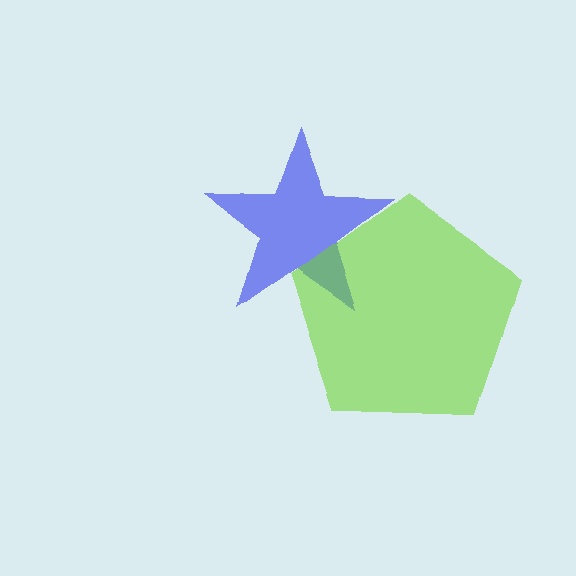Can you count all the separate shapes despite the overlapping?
Yes, there are 2 separate shapes.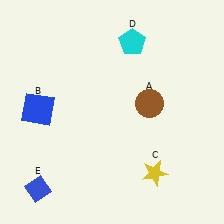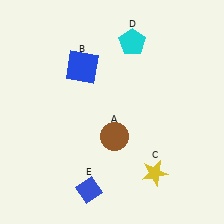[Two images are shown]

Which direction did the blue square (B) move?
The blue square (B) moved right.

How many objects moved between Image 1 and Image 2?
3 objects moved between the two images.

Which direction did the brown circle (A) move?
The brown circle (A) moved left.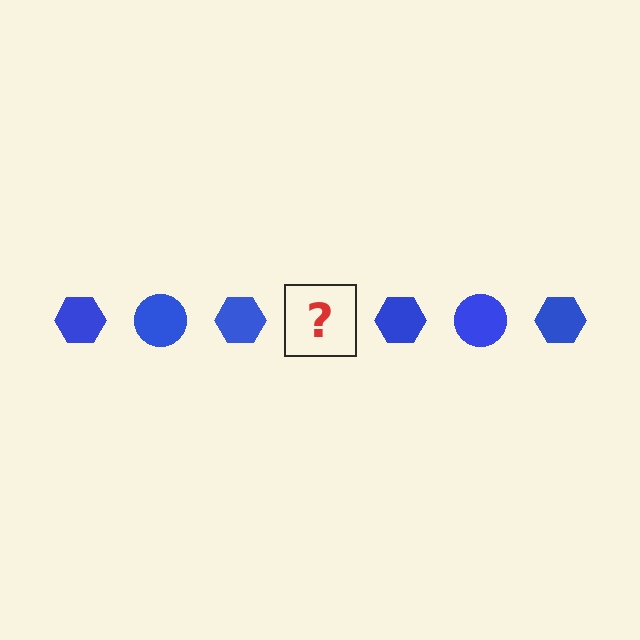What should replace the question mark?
The question mark should be replaced with a blue circle.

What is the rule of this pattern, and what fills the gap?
The rule is that the pattern cycles through hexagon, circle shapes in blue. The gap should be filled with a blue circle.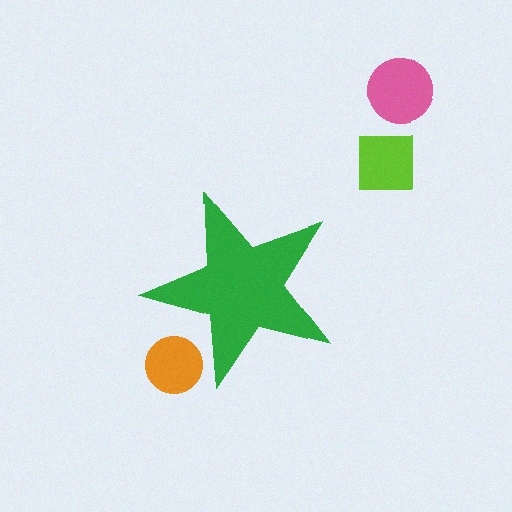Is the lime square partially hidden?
No, the lime square is fully visible.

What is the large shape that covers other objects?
A green star.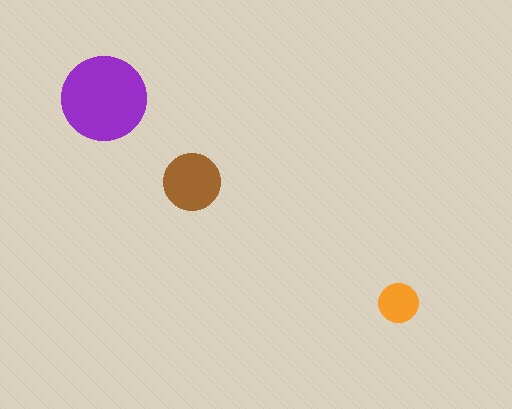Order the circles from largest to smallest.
the purple one, the brown one, the orange one.